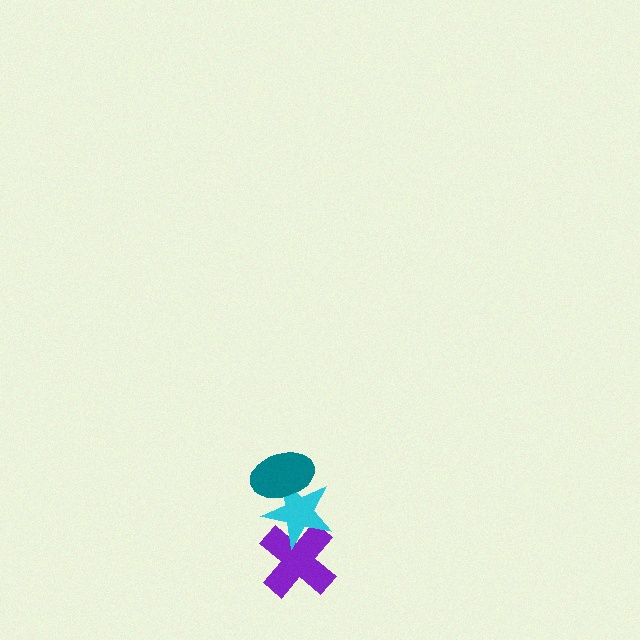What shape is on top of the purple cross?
The cyan star is on top of the purple cross.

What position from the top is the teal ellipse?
The teal ellipse is 1st from the top.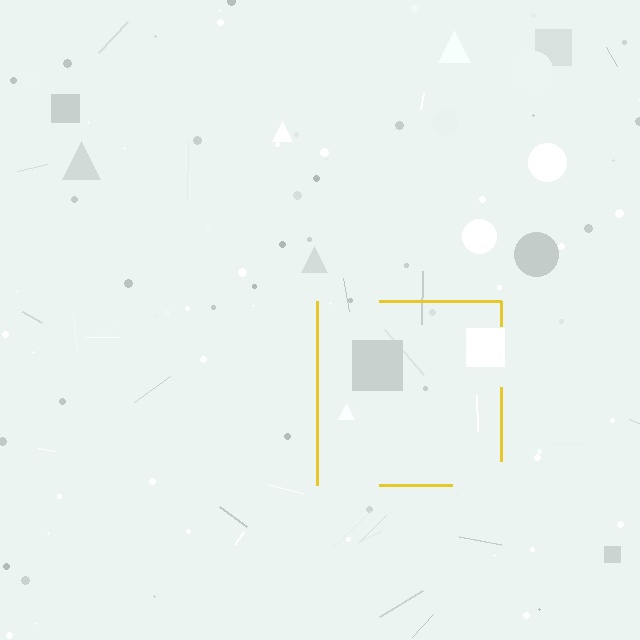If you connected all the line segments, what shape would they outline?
They would outline a square.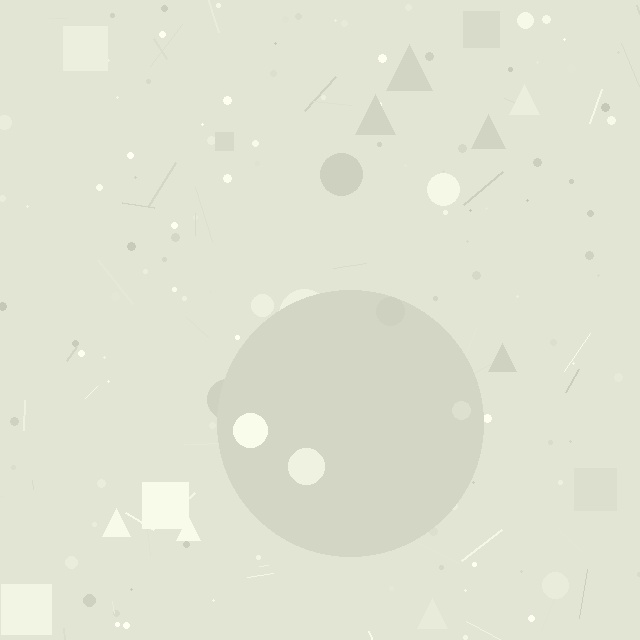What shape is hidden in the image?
A circle is hidden in the image.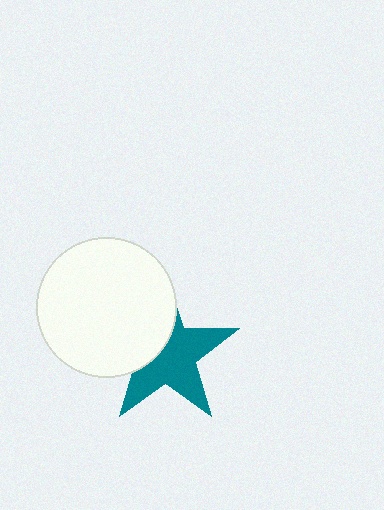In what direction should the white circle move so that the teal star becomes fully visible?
The white circle should move left. That is the shortest direction to clear the overlap and leave the teal star fully visible.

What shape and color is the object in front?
The object in front is a white circle.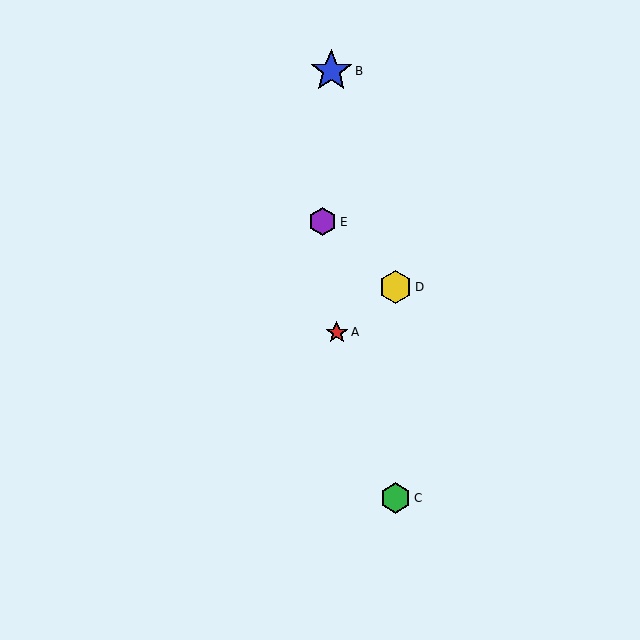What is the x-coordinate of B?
Object B is at x≈331.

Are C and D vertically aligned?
Yes, both are at x≈396.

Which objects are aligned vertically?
Objects C, D are aligned vertically.